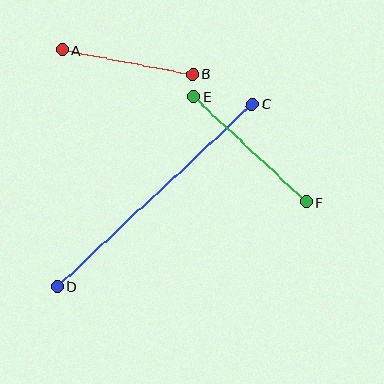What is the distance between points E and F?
The distance is approximately 154 pixels.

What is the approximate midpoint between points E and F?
The midpoint is at approximately (250, 149) pixels.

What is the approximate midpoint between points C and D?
The midpoint is at approximately (155, 195) pixels.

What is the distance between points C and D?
The distance is approximately 267 pixels.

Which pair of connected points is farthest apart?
Points C and D are farthest apart.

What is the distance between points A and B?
The distance is approximately 133 pixels.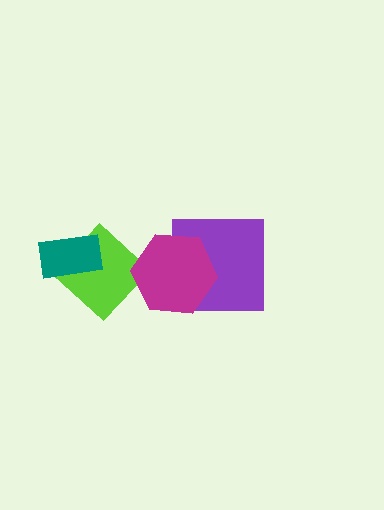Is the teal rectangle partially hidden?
No, no other shape covers it.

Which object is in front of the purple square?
The magenta hexagon is in front of the purple square.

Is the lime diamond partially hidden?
Yes, it is partially covered by another shape.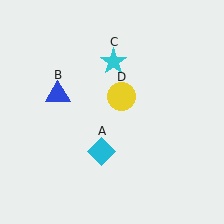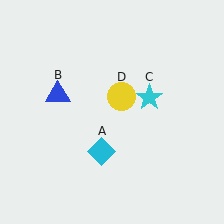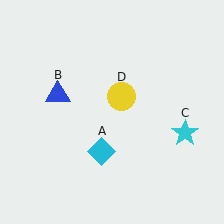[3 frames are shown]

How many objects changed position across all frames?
1 object changed position: cyan star (object C).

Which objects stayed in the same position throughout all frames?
Cyan diamond (object A) and blue triangle (object B) and yellow circle (object D) remained stationary.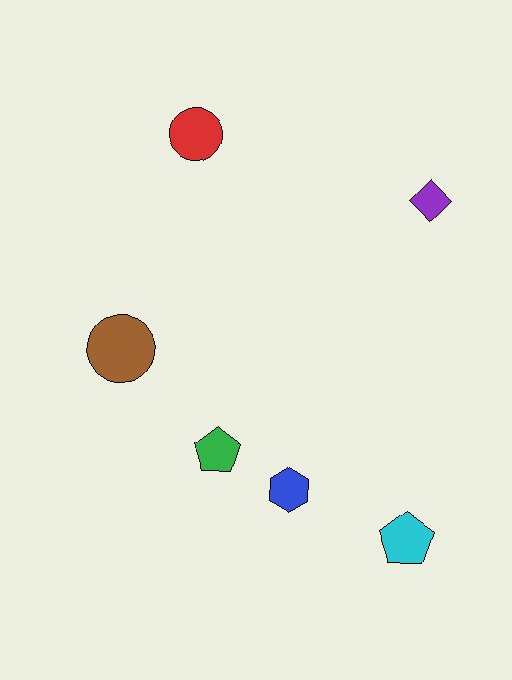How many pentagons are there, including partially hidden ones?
There are 2 pentagons.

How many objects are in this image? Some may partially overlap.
There are 6 objects.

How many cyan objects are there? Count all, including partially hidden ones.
There is 1 cyan object.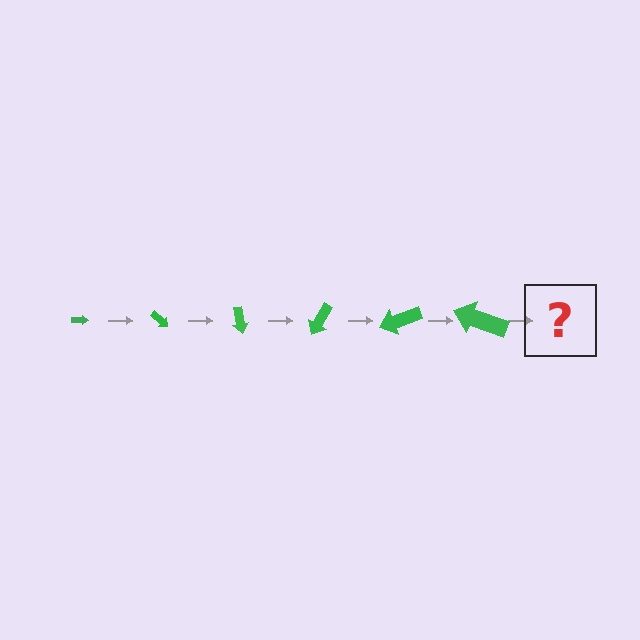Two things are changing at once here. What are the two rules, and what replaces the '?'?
The two rules are that the arrow grows larger each step and it rotates 40 degrees each step. The '?' should be an arrow, larger than the previous one and rotated 240 degrees from the start.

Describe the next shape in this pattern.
It should be an arrow, larger than the previous one and rotated 240 degrees from the start.